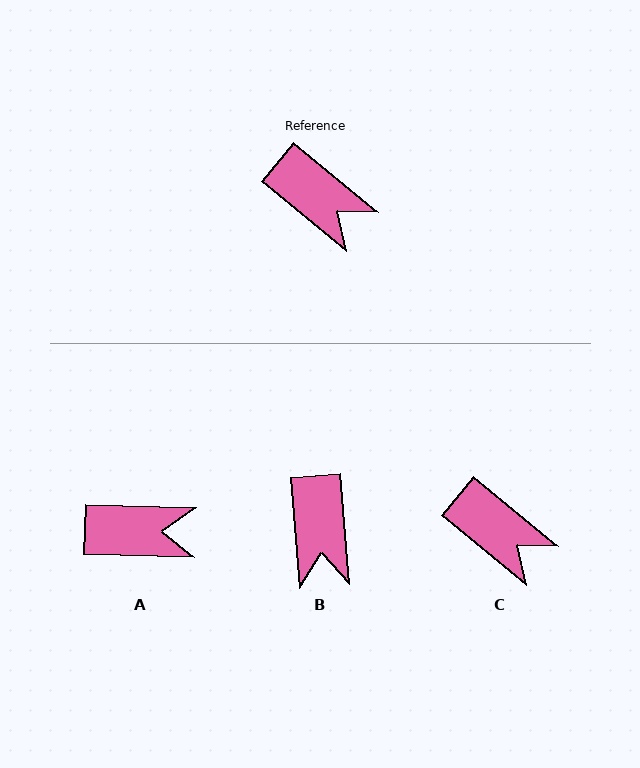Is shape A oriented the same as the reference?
No, it is off by about 38 degrees.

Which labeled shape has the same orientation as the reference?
C.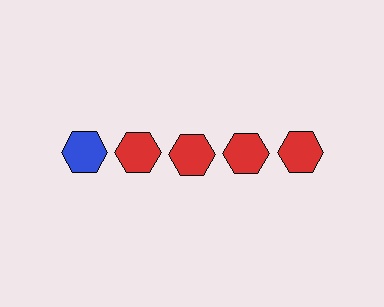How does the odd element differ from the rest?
It has a different color: blue instead of red.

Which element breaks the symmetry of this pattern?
The blue hexagon in the top row, leftmost column breaks the symmetry. All other shapes are red hexagons.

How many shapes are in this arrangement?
There are 5 shapes arranged in a grid pattern.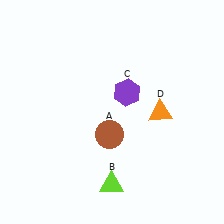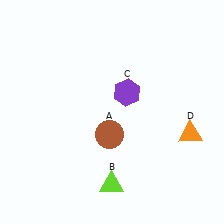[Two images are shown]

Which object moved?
The orange triangle (D) moved right.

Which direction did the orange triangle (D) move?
The orange triangle (D) moved right.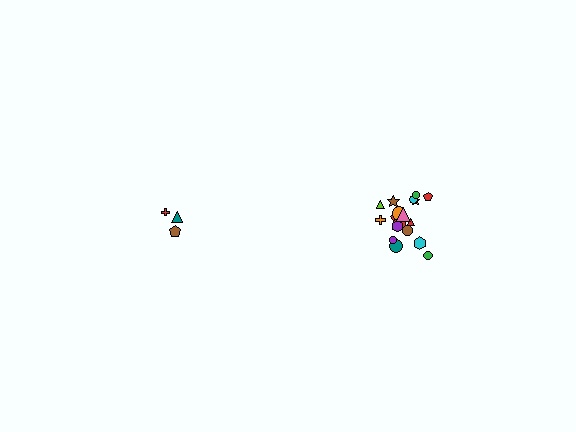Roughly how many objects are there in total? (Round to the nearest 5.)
Roughly 20 objects in total.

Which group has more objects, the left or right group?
The right group.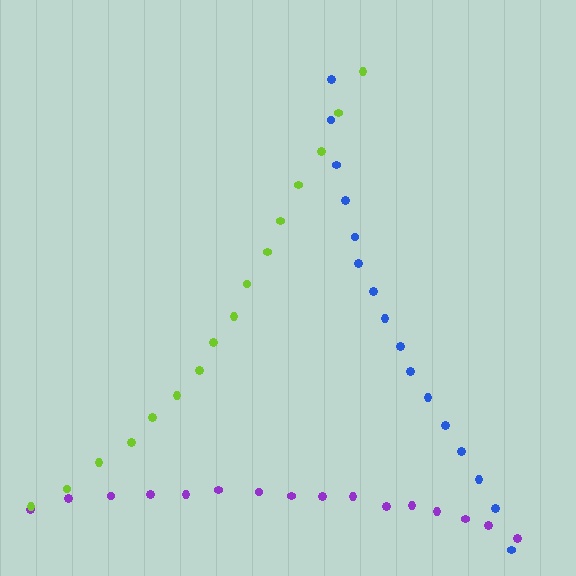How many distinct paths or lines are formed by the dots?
There are 3 distinct paths.